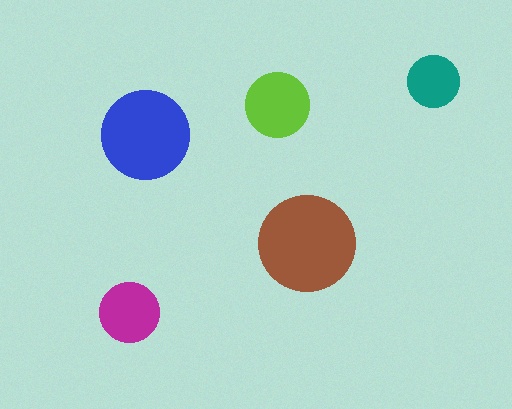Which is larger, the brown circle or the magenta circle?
The brown one.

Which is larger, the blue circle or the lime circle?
The blue one.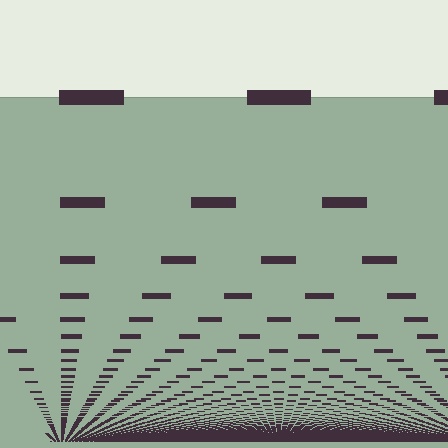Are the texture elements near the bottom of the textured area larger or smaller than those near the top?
Smaller. The gradient is inverted — elements near the bottom are smaller and denser.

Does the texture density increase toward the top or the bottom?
Density increases toward the bottom.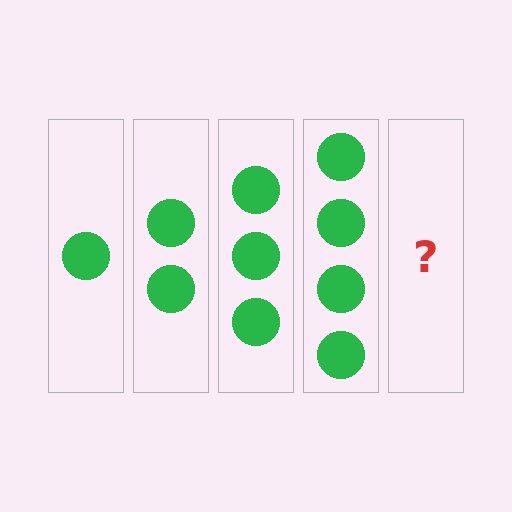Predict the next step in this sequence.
The next step is 5 circles.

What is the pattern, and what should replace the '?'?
The pattern is that each step adds one more circle. The '?' should be 5 circles.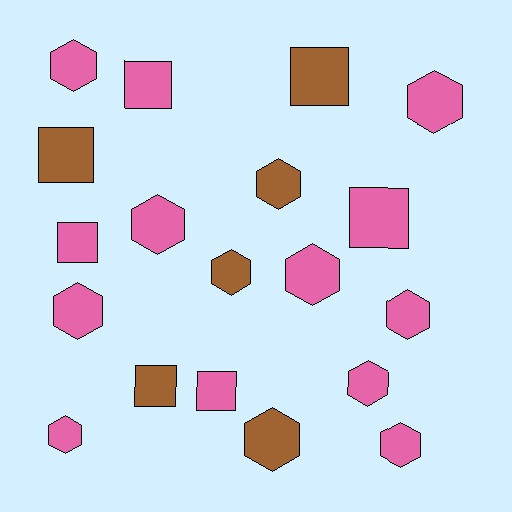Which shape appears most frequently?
Hexagon, with 12 objects.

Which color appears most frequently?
Pink, with 13 objects.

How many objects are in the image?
There are 19 objects.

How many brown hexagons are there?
There are 3 brown hexagons.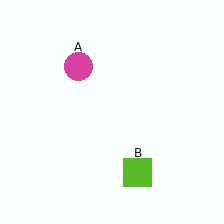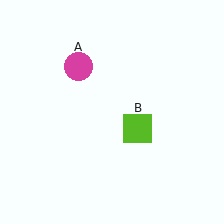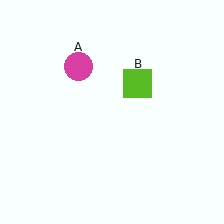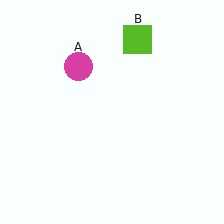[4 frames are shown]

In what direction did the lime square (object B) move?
The lime square (object B) moved up.